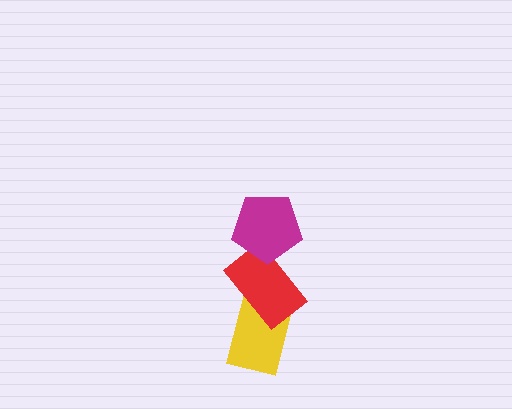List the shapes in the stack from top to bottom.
From top to bottom: the magenta pentagon, the red rectangle, the yellow rectangle.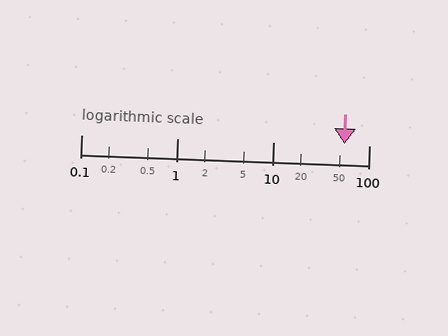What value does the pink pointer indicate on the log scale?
The pointer indicates approximately 55.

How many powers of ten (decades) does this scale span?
The scale spans 3 decades, from 0.1 to 100.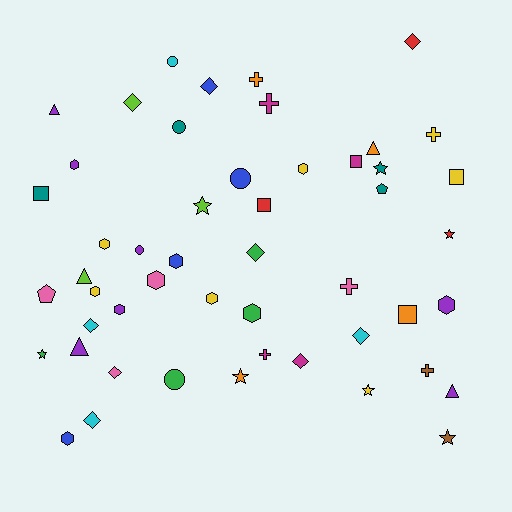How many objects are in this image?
There are 50 objects.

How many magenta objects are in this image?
There are 4 magenta objects.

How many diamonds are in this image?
There are 9 diamonds.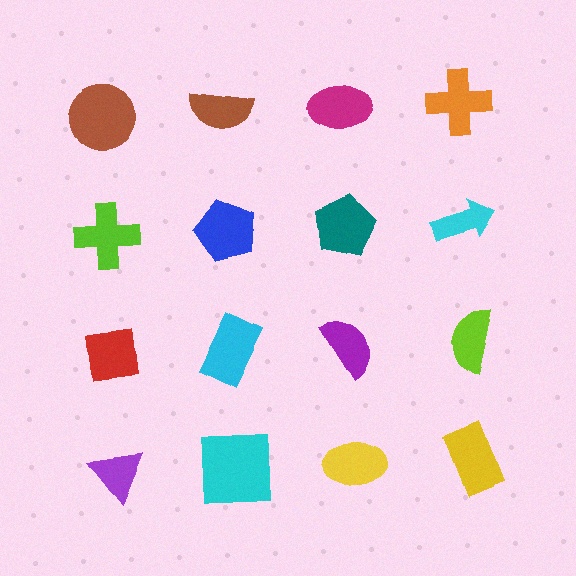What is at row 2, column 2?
A blue pentagon.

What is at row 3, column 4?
A lime semicircle.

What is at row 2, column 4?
A cyan arrow.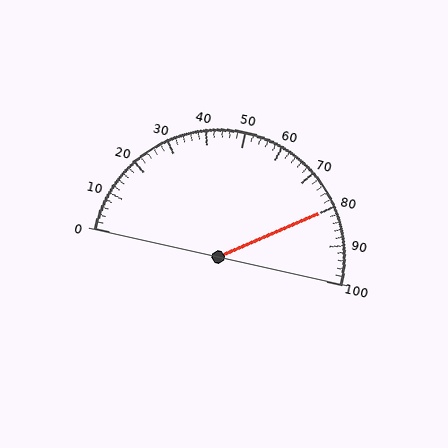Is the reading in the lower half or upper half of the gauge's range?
The reading is in the upper half of the range (0 to 100).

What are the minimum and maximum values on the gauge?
The gauge ranges from 0 to 100.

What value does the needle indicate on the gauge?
The needle indicates approximately 80.